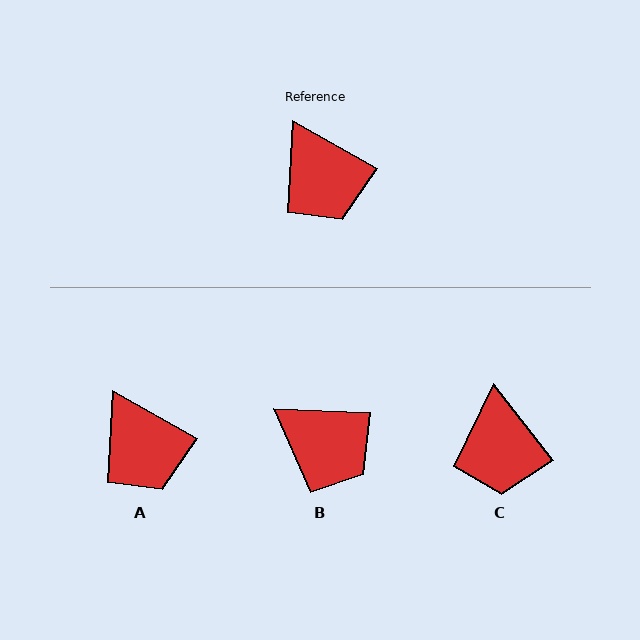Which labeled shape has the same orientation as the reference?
A.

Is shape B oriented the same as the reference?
No, it is off by about 27 degrees.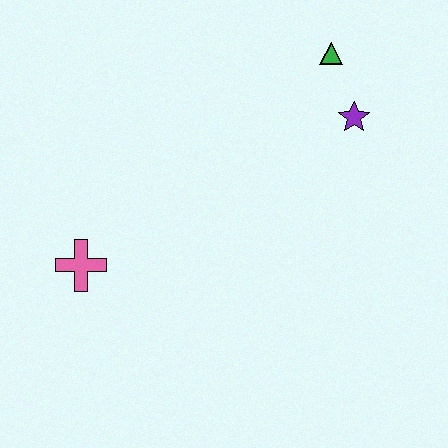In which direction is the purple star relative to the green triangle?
The purple star is below the green triangle.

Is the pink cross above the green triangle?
No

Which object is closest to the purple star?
The green triangle is closest to the purple star.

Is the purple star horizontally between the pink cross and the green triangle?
No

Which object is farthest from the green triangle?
The pink cross is farthest from the green triangle.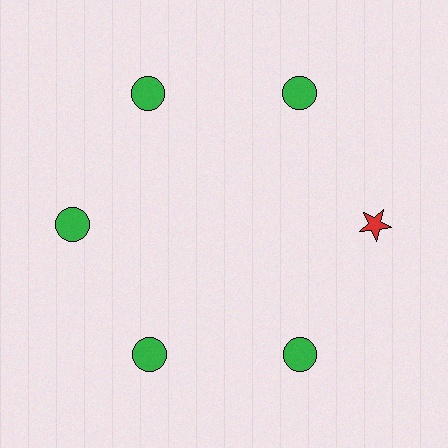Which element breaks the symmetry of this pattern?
The red star at roughly the 3 o'clock position breaks the symmetry. All other shapes are green circles.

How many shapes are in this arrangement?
There are 6 shapes arranged in a ring pattern.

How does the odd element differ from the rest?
It differs in both color (red instead of green) and shape (star instead of circle).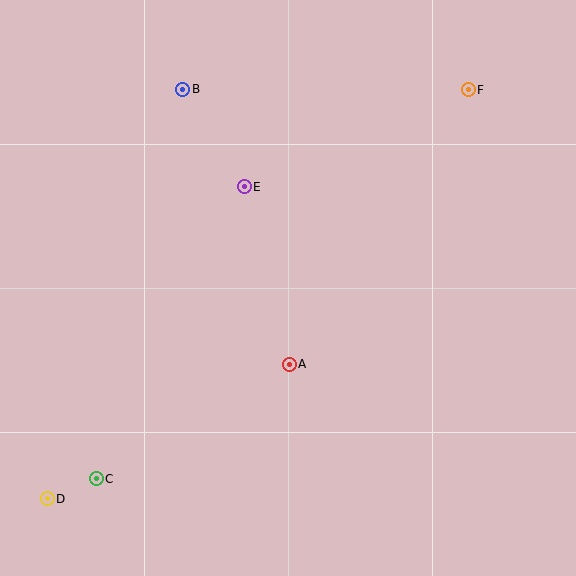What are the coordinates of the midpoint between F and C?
The midpoint between F and C is at (282, 284).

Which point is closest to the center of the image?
Point A at (289, 364) is closest to the center.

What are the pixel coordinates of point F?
Point F is at (468, 90).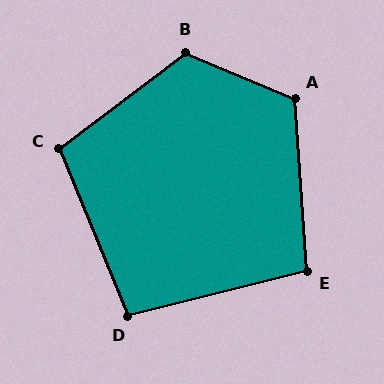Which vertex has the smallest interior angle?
D, at approximately 98 degrees.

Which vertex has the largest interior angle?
B, at approximately 120 degrees.